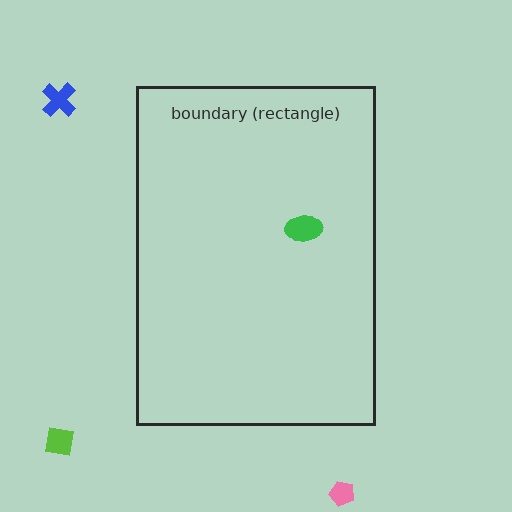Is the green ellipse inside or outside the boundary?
Inside.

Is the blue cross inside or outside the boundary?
Outside.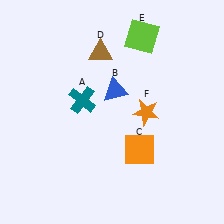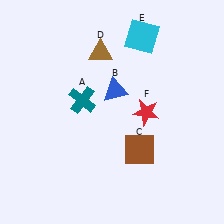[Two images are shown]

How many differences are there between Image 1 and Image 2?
There are 3 differences between the two images.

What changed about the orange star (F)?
In Image 1, F is orange. In Image 2, it changed to red.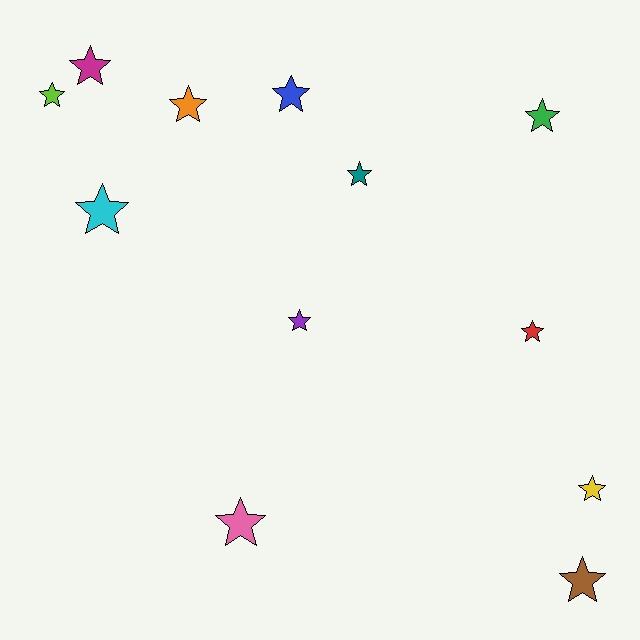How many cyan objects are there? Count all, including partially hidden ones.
There is 1 cyan object.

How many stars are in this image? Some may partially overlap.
There are 12 stars.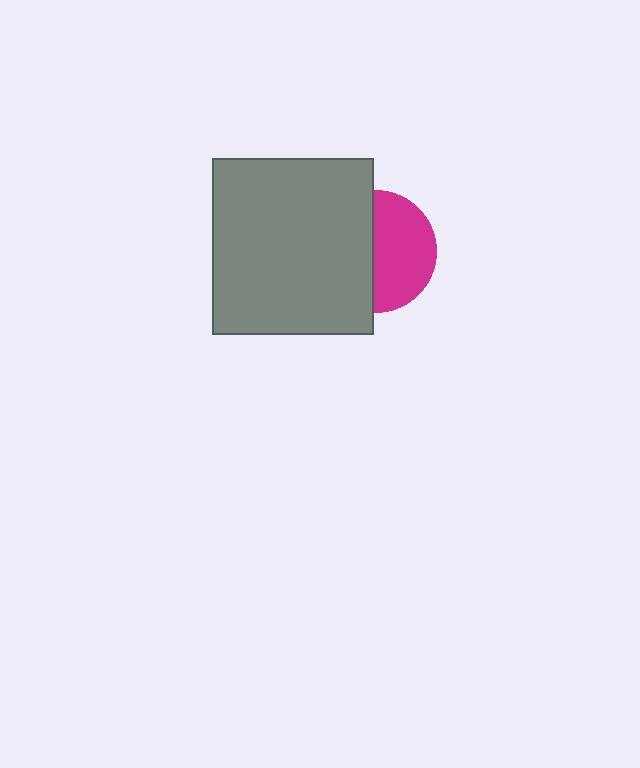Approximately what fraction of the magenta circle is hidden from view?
Roughly 48% of the magenta circle is hidden behind the gray rectangle.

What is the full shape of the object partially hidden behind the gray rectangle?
The partially hidden object is a magenta circle.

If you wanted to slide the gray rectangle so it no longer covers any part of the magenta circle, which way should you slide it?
Slide it left — that is the most direct way to separate the two shapes.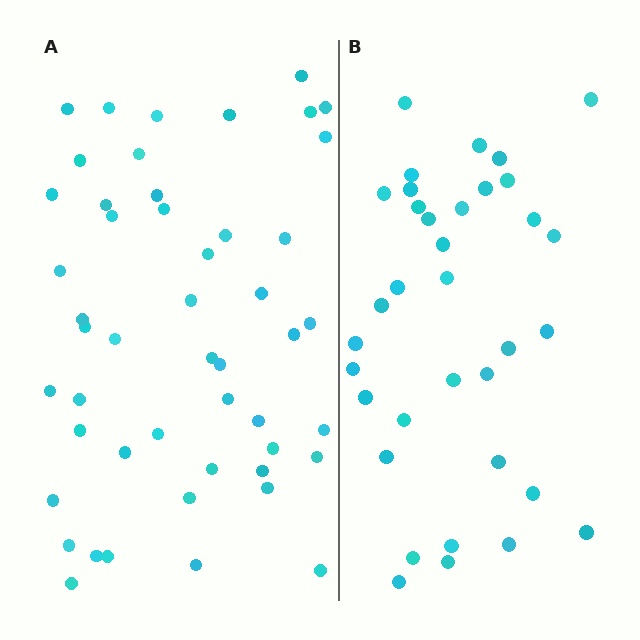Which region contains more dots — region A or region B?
Region A (the left region) has more dots.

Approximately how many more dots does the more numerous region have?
Region A has approximately 15 more dots than region B.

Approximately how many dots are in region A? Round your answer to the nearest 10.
About 50 dots. (The exact count is 49, which rounds to 50.)